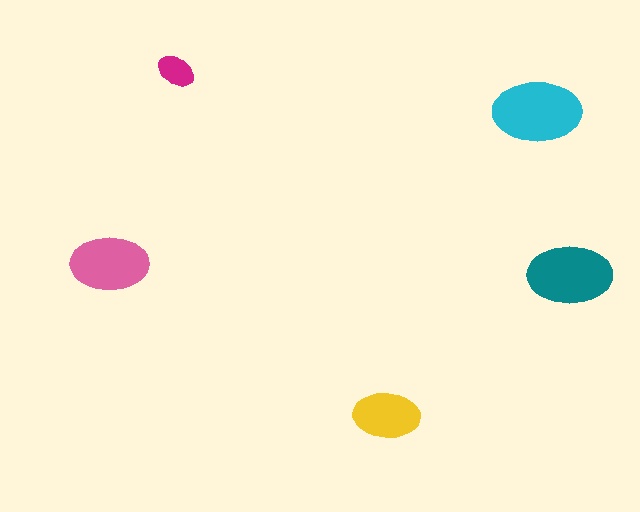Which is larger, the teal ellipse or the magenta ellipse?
The teal one.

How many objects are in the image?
There are 5 objects in the image.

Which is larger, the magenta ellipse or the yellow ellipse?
The yellow one.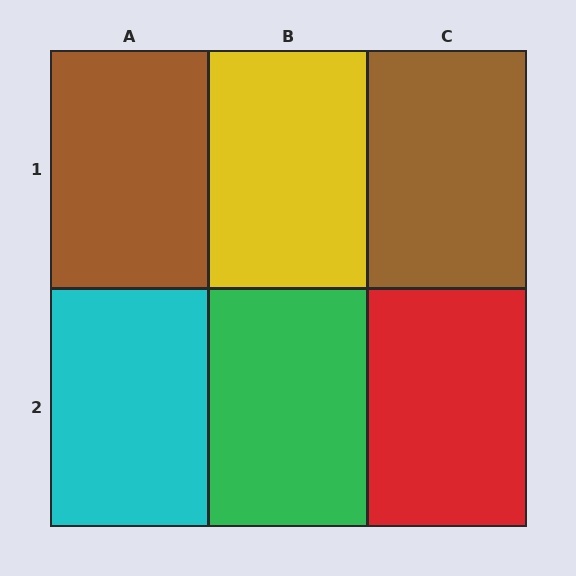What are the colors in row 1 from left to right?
Brown, yellow, brown.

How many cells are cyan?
1 cell is cyan.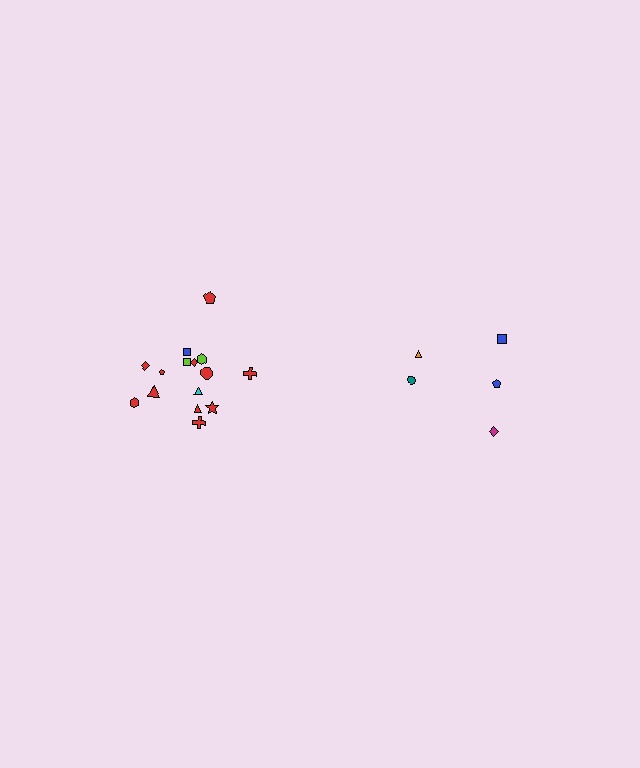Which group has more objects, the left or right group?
The left group.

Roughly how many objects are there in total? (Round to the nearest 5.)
Roughly 20 objects in total.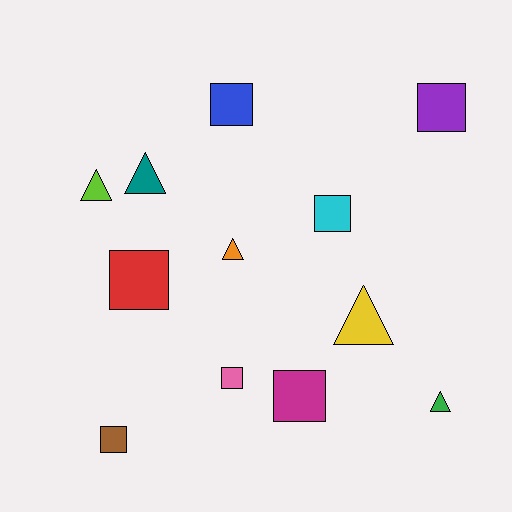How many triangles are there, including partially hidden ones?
There are 5 triangles.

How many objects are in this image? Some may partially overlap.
There are 12 objects.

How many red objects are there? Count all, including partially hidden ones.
There is 1 red object.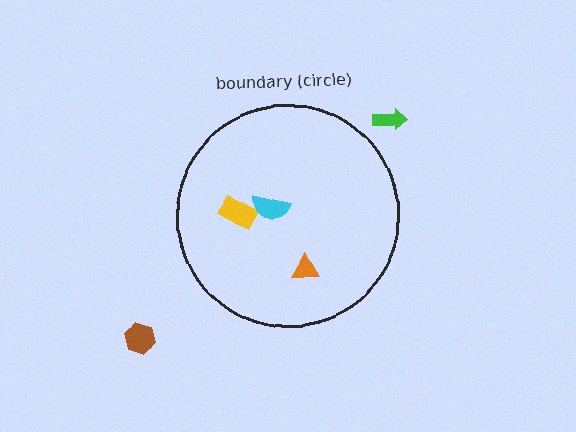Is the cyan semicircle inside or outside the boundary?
Inside.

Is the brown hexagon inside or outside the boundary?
Outside.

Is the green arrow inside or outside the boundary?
Outside.